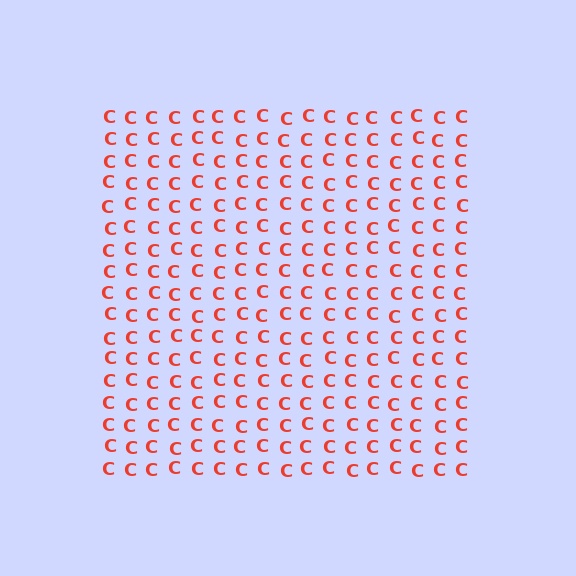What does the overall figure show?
The overall figure shows a square.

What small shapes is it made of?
It is made of small letter C's.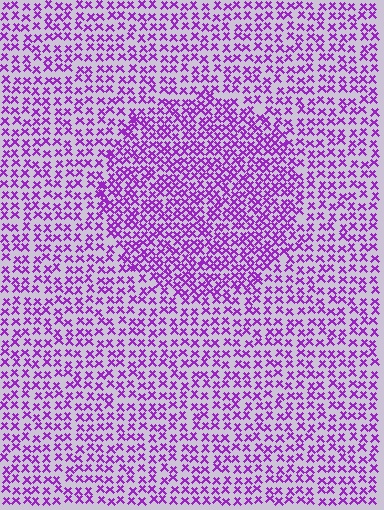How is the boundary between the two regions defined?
The boundary is defined by a change in element density (approximately 1.6x ratio). All elements are the same color, size, and shape.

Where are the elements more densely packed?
The elements are more densely packed inside the circle boundary.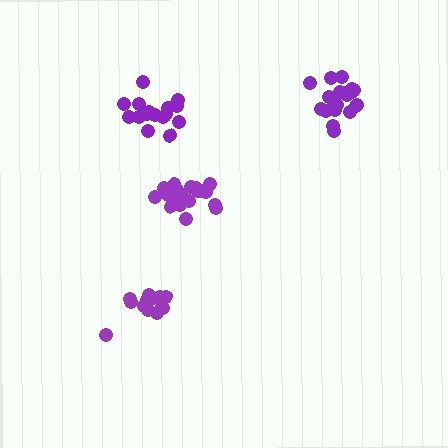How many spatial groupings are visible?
There are 4 spatial groupings.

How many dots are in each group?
Group 1: 21 dots, Group 2: 20 dots, Group 3: 15 dots, Group 4: 16 dots (72 total).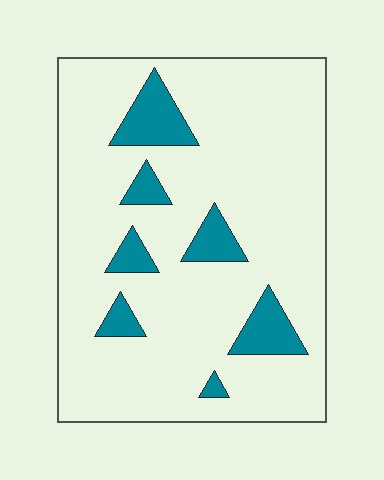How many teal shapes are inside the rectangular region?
7.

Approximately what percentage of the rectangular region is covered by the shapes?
Approximately 15%.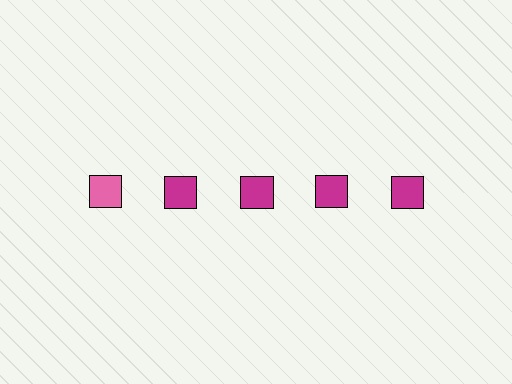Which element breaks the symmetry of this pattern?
The pink square in the top row, leftmost column breaks the symmetry. All other shapes are magenta squares.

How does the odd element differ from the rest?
It has a different color: pink instead of magenta.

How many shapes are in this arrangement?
There are 5 shapes arranged in a grid pattern.